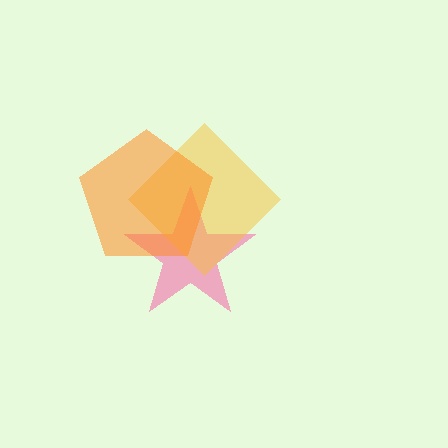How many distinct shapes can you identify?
There are 3 distinct shapes: a pink star, a yellow diamond, an orange pentagon.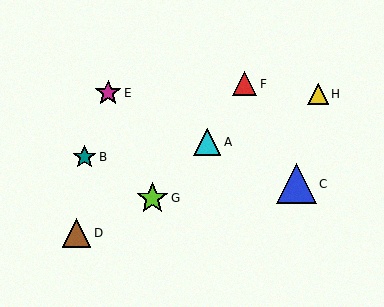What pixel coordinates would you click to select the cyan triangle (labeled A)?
Click at (207, 142) to select the cyan triangle A.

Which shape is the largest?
The blue triangle (labeled C) is the largest.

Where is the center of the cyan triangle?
The center of the cyan triangle is at (207, 142).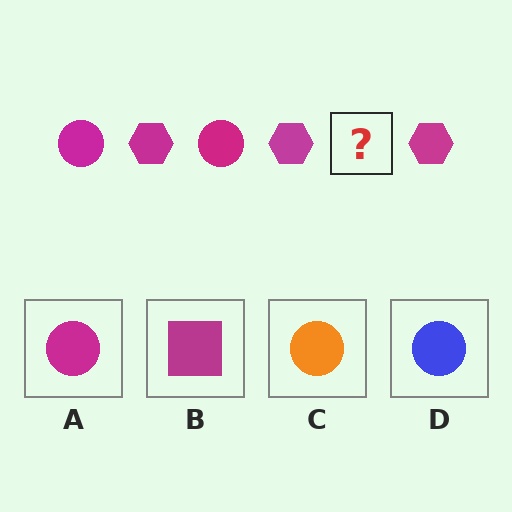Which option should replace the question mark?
Option A.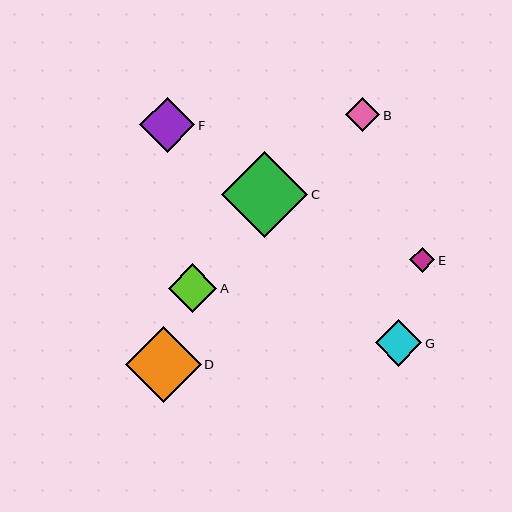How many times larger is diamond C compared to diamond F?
Diamond C is approximately 1.6 times the size of diamond F.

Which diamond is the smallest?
Diamond E is the smallest with a size of approximately 25 pixels.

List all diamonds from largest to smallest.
From largest to smallest: C, D, F, A, G, B, E.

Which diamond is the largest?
Diamond C is the largest with a size of approximately 86 pixels.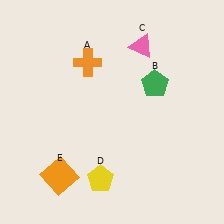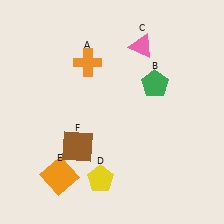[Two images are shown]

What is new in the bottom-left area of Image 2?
A brown square (F) was added in the bottom-left area of Image 2.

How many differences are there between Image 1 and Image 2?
There is 1 difference between the two images.